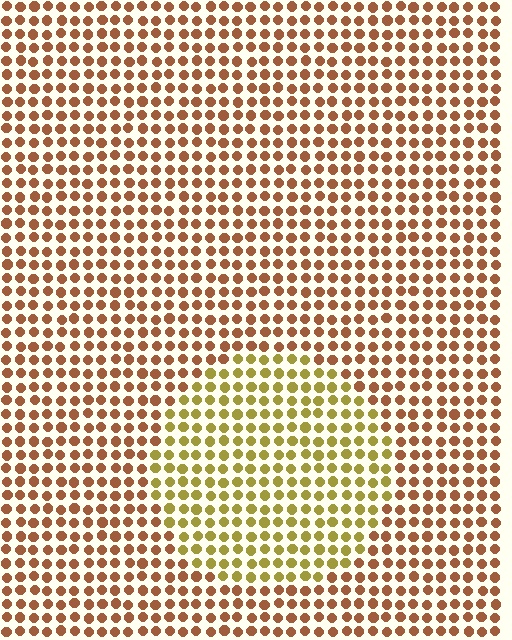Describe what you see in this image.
The image is filled with small brown elements in a uniform arrangement. A circle-shaped region is visible where the elements are tinted to a slightly different hue, forming a subtle color boundary.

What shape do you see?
I see a circle.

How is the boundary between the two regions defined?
The boundary is defined purely by a slight shift in hue (about 38 degrees). Spacing, size, and orientation are identical on both sides.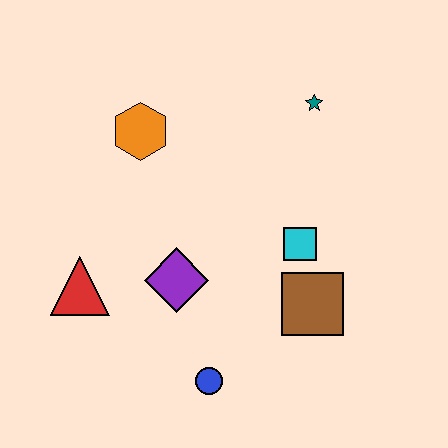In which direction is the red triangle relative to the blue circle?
The red triangle is to the left of the blue circle.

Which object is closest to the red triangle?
The purple diamond is closest to the red triangle.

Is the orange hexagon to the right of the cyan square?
No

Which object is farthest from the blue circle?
The teal star is farthest from the blue circle.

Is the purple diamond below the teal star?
Yes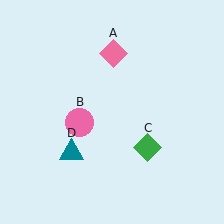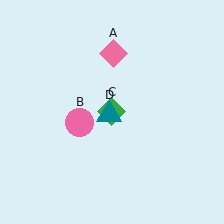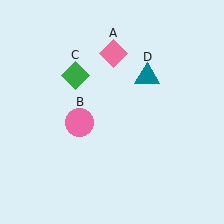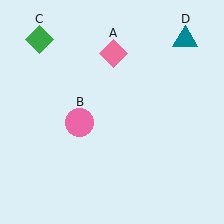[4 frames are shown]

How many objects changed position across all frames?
2 objects changed position: green diamond (object C), teal triangle (object D).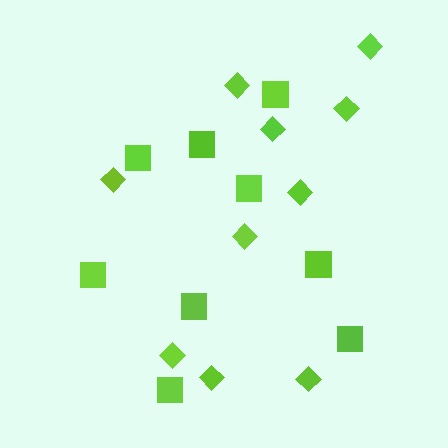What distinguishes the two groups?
There are 2 groups: one group of squares (9) and one group of diamonds (10).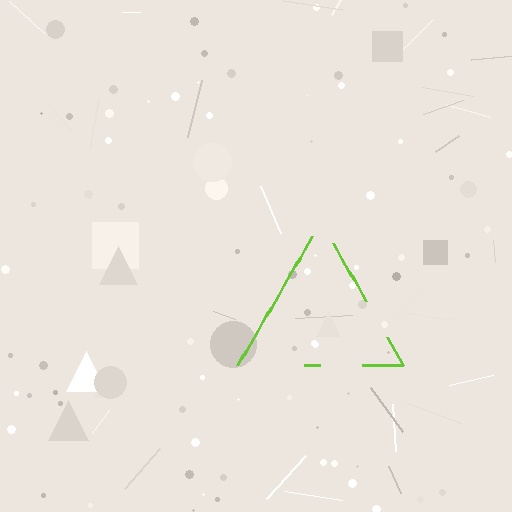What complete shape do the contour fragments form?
The contour fragments form a triangle.